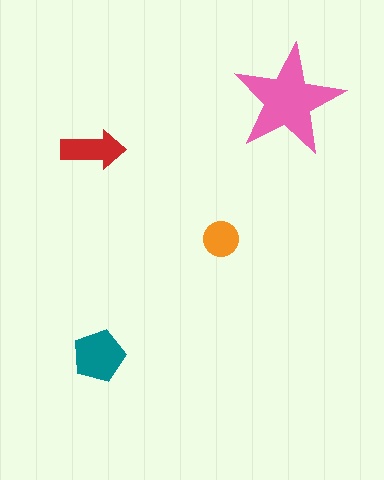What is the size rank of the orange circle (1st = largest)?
4th.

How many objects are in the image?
There are 4 objects in the image.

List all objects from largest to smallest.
The pink star, the teal pentagon, the red arrow, the orange circle.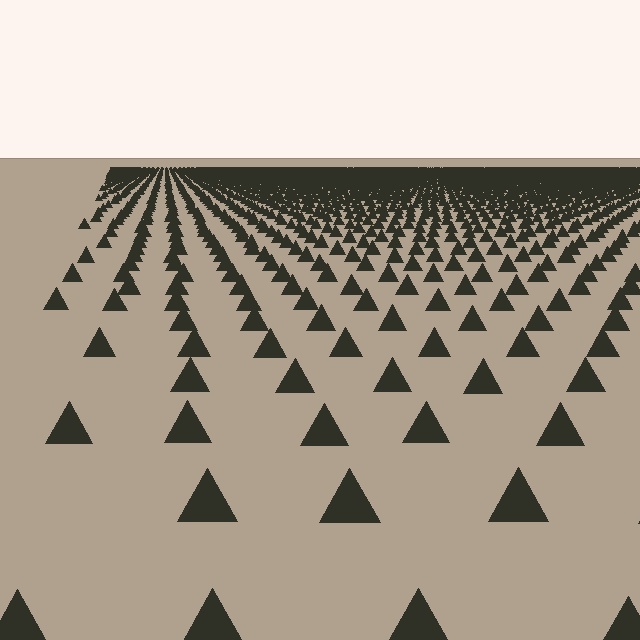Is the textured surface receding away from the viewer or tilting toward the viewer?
The surface is receding away from the viewer. Texture elements get smaller and denser toward the top.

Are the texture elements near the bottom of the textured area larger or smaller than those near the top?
Larger. Near the bottom, elements are closer to the viewer and appear at a bigger on-screen size.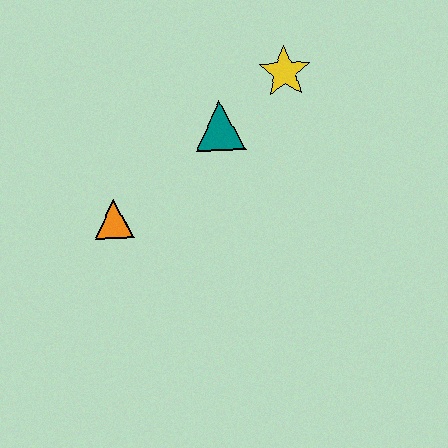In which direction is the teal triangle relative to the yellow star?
The teal triangle is to the left of the yellow star.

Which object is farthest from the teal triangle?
The orange triangle is farthest from the teal triangle.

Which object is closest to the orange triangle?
The teal triangle is closest to the orange triangle.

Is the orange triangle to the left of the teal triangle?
Yes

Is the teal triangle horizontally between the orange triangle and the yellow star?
Yes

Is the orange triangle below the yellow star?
Yes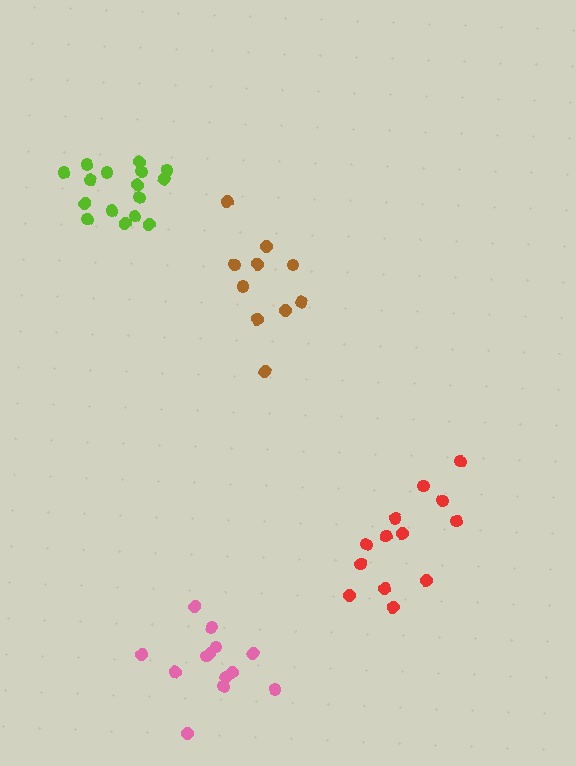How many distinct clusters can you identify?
There are 4 distinct clusters.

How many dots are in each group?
Group 1: 13 dots, Group 2: 13 dots, Group 3: 10 dots, Group 4: 16 dots (52 total).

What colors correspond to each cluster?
The clusters are colored: red, pink, brown, lime.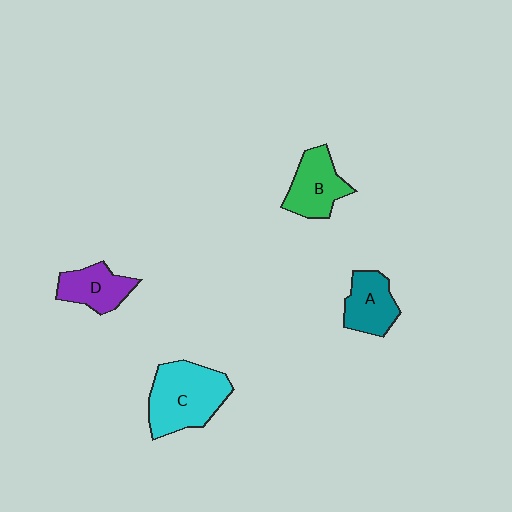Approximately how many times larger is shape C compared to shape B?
Approximately 1.5 times.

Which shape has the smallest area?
Shape D (purple).